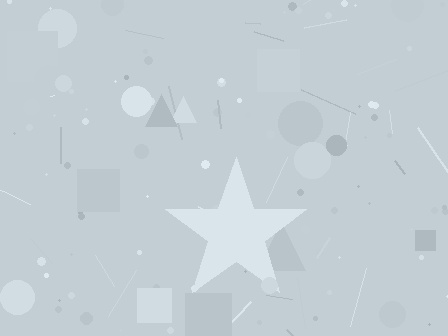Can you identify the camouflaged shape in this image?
The camouflaged shape is a star.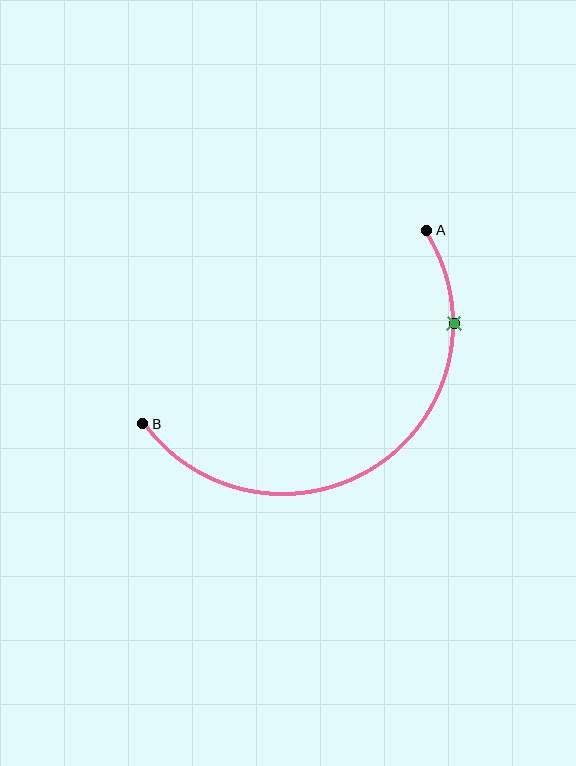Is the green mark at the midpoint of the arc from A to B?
No. The green mark lies on the arc but is closer to endpoint A. The arc midpoint would be at the point on the curve equidistant along the arc from both A and B.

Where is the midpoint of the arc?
The arc midpoint is the point on the curve farthest from the straight line joining A and B. It sits below and to the right of that line.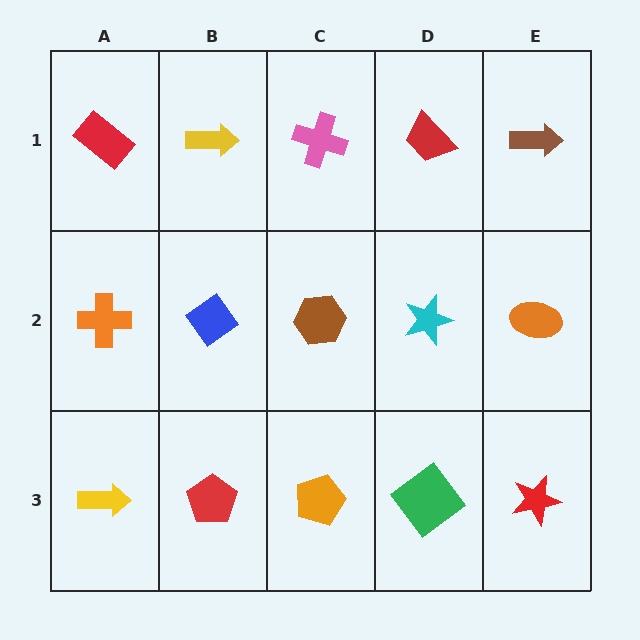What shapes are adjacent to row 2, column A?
A red rectangle (row 1, column A), a yellow arrow (row 3, column A), a blue diamond (row 2, column B).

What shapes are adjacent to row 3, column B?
A blue diamond (row 2, column B), a yellow arrow (row 3, column A), an orange pentagon (row 3, column C).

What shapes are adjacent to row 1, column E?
An orange ellipse (row 2, column E), a red trapezoid (row 1, column D).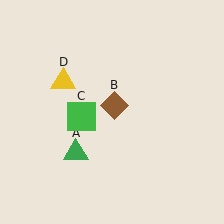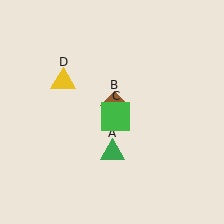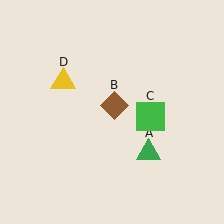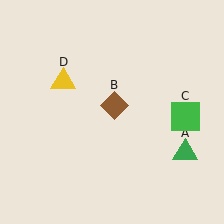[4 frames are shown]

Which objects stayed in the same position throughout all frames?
Brown diamond (object B) and yellow triangle (object D) remained stationary.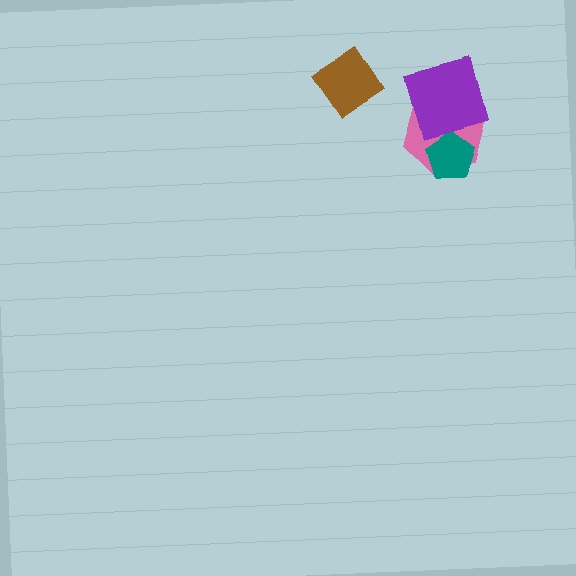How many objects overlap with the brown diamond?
0 objects overlap with the brown diamond.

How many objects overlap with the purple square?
1 object overlaps with the purple square.